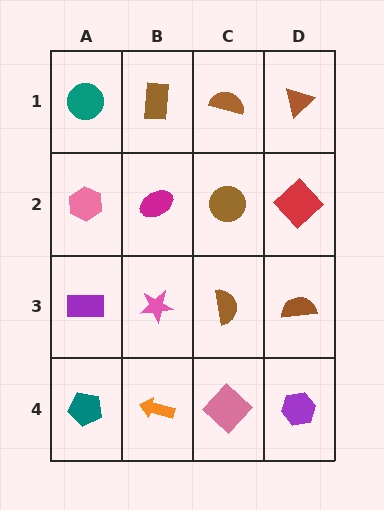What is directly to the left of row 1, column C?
A brown rectangle.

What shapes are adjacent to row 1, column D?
A red diamond (row 2, column D), a brown semicircle (row 1, column C).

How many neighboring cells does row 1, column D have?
2.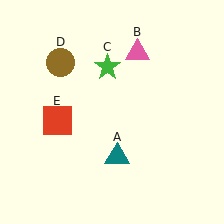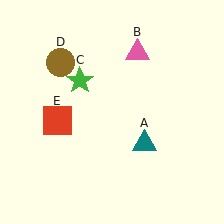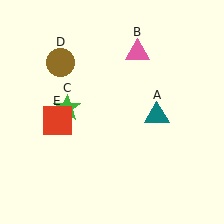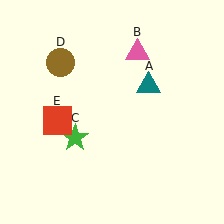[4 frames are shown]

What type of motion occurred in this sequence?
The teal triangle (object A), green star (object C) rotated counterclockwise around the center of the scene.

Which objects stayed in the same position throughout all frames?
Pink triangle (object B) and brown circle (object D) and red square (object E) remained stationary.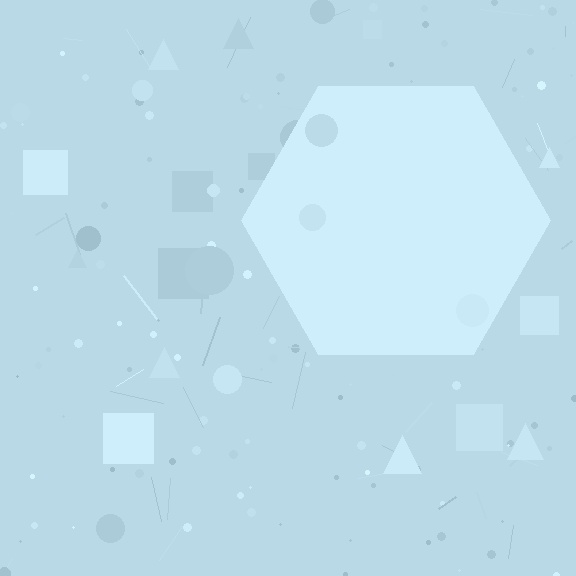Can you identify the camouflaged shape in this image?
The camouflaged shape is a hexagon.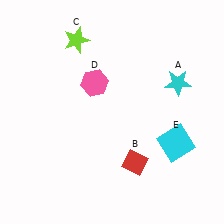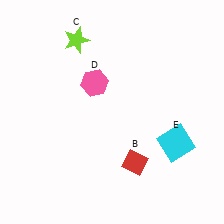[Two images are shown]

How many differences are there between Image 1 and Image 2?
There is 1 difference between the two images.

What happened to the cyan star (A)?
The cyan star (A) was removed in Image 2. It was in the top-right area of Image 1.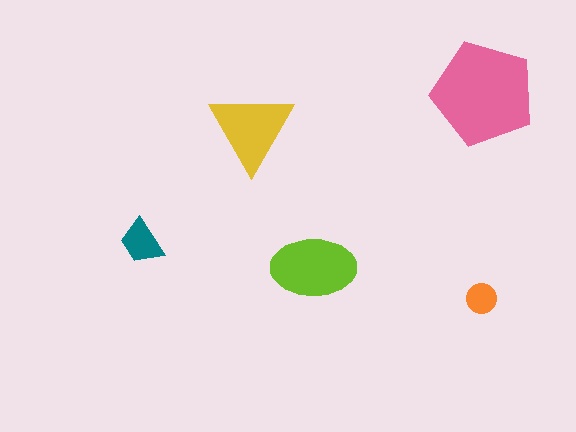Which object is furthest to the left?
The teal trapezoid is leftmost.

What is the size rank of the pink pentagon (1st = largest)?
1st.